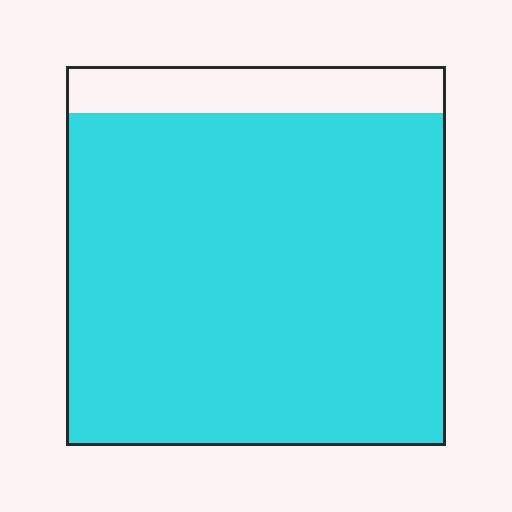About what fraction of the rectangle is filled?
About seven eighths (7/8).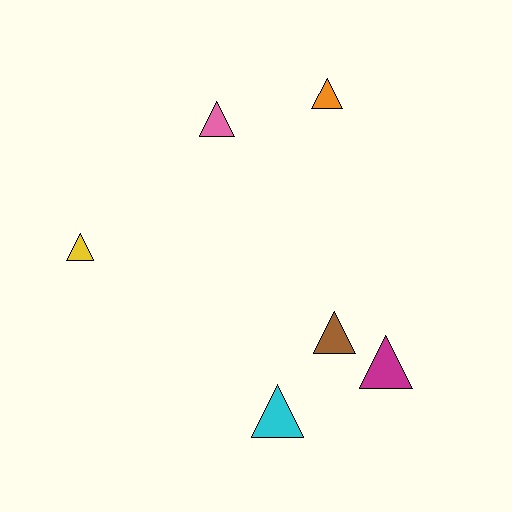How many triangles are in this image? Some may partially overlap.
There are 6 triangles.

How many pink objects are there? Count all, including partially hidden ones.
There is 1 pink object.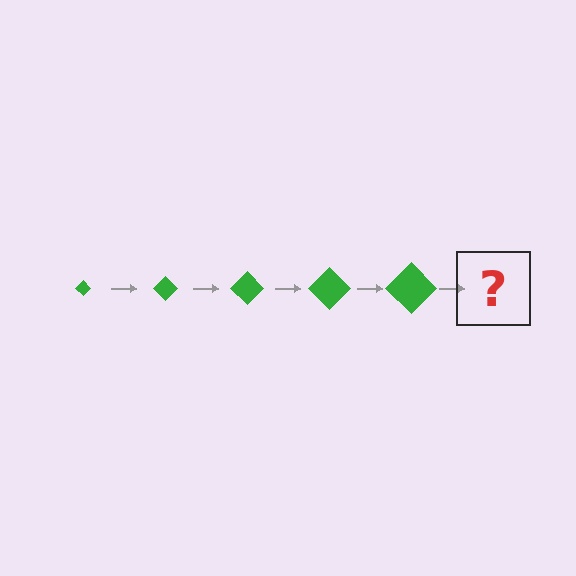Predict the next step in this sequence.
The next step is a green diamond, larger than the previous one.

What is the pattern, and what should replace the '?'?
The pattern is that the diamond gets progressively larger each step. The '?' should be a green diamond, larger than the previous one.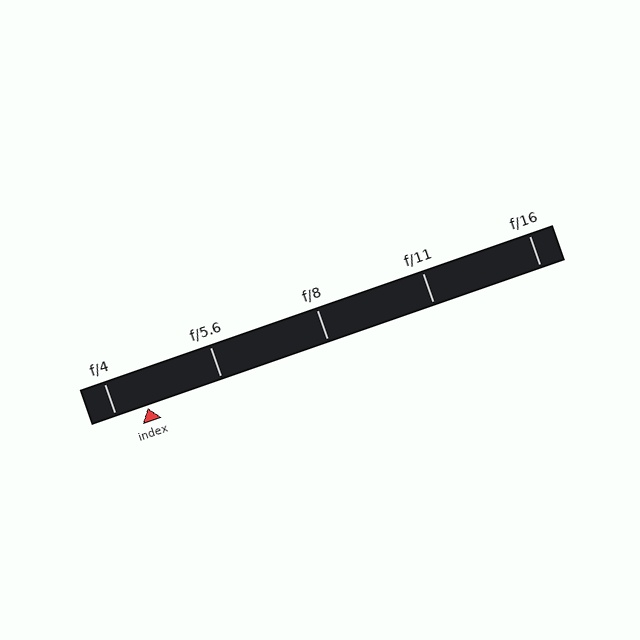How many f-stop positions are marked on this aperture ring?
There are 5 f-stop positions marked.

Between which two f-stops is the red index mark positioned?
The index mark is between f/4 and f/5.6.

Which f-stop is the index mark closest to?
The index mark is closest to f/4.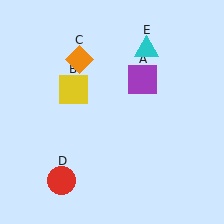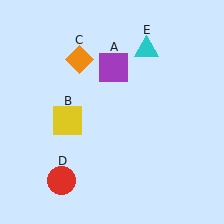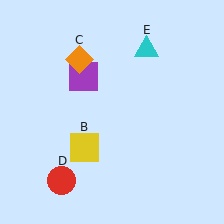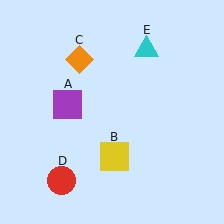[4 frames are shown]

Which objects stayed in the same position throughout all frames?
Orange diamond (object C) and red circle (object D) and cyan triangle (object E) remained stationary.